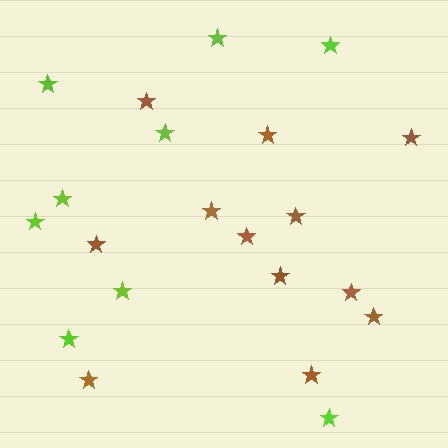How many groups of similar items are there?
There are 2 groups: one group of lime stars (9) and one group of brown stars (12).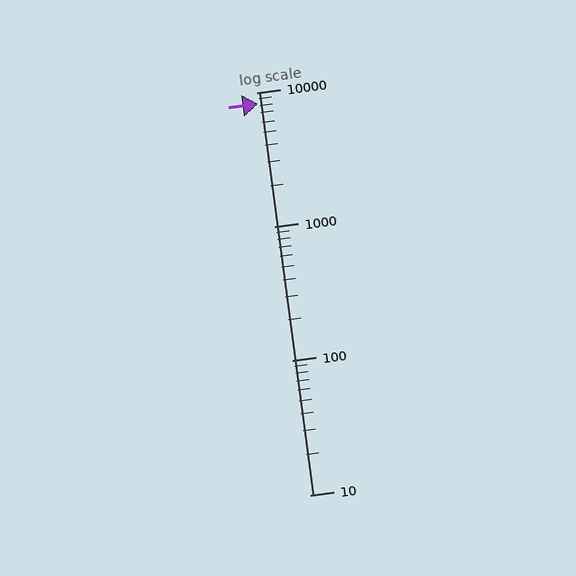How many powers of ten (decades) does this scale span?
The scale spans 3 decades, from 10 to 10000.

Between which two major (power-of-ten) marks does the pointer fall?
The pointer is between 1000 and 10000.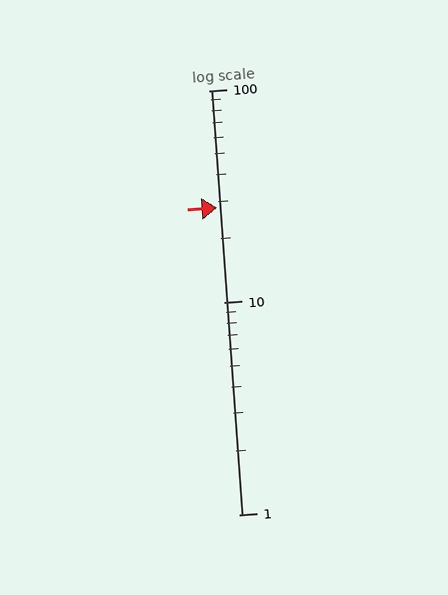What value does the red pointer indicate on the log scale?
The pointer indicates approximately 28.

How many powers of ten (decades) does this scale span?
The scale spans 2 decades, from 1 to 100.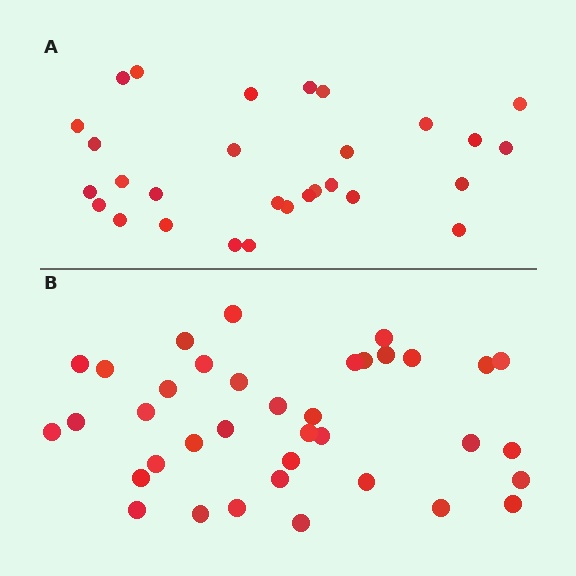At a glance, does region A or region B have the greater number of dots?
Region B (the bottom region) has more dots.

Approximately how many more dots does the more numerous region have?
Region B has roughly 8 or so more dots than region A.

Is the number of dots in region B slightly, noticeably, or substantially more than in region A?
Region B has noticeably more, but not dramatically so. The ratio is roughly 1.3 to 1.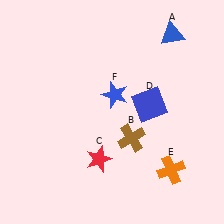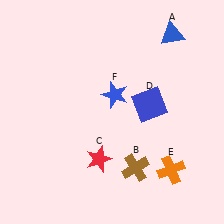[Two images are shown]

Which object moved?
The brown cross (B) moved down.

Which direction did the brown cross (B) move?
The brown cross (B) moved down.